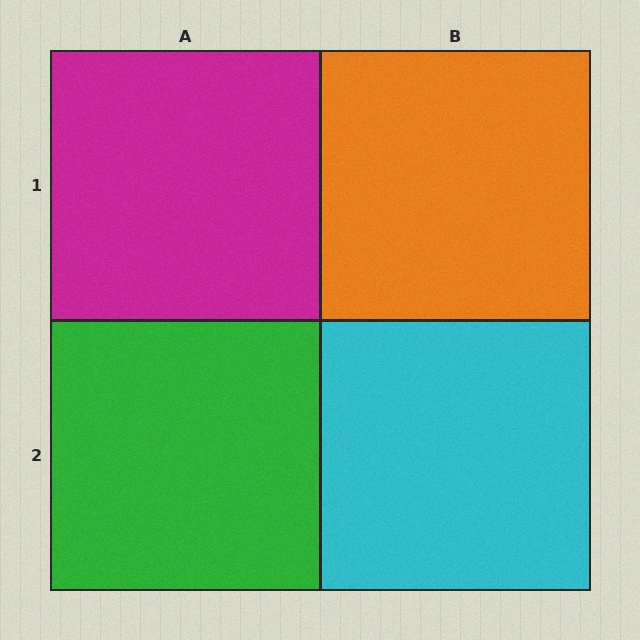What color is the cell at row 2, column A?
Green.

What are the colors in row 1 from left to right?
Magenta, orange.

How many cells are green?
1 cell is green.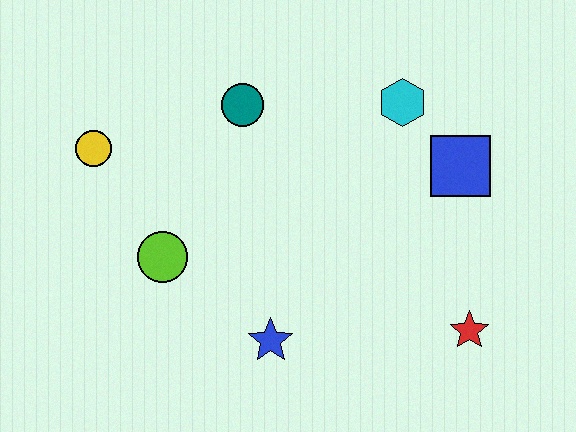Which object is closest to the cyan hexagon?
The blue square is closest to the cyan hexagon.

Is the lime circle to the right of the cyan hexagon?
No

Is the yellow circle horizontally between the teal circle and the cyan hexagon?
No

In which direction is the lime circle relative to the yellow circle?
The lime circle is below the yellow circle.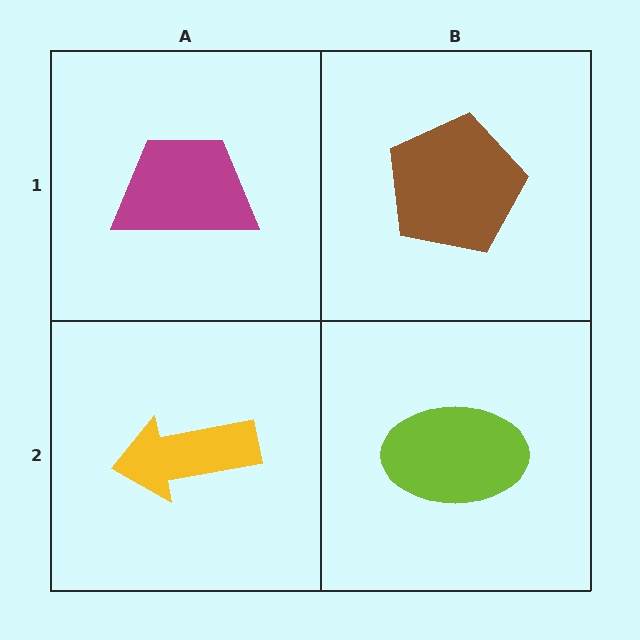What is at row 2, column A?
A yellow arrow.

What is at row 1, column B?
A brown pentagon.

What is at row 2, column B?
A lime ellipse.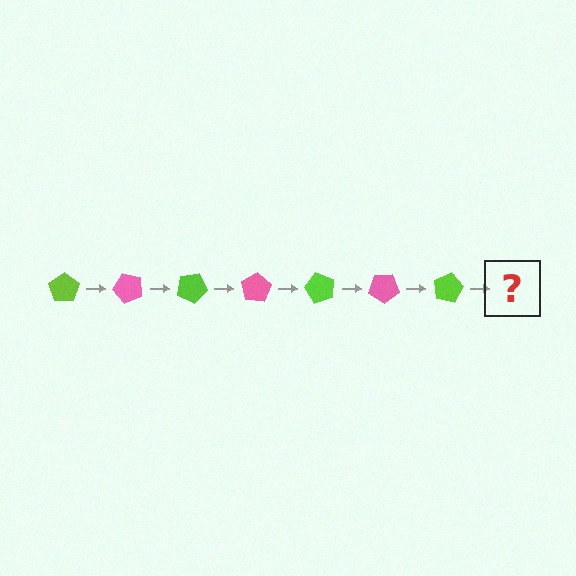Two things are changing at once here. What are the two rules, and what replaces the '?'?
The two rules are that it rotates 50 degrees each step and the color cycles through lime and pink. The '?' should be a pink pentagon, rotated 350 degrees from the start.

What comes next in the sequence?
The next element should be a pink pentagon, rotated 350 degrees from the start.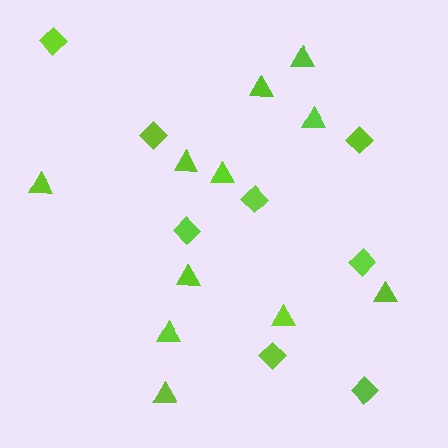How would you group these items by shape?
There are 2 groups: one group of triangles (11) and one group of diamonds (8).